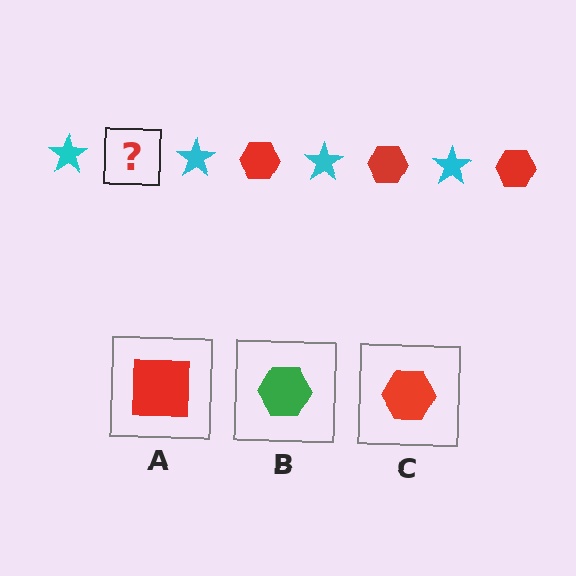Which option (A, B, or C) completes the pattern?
C.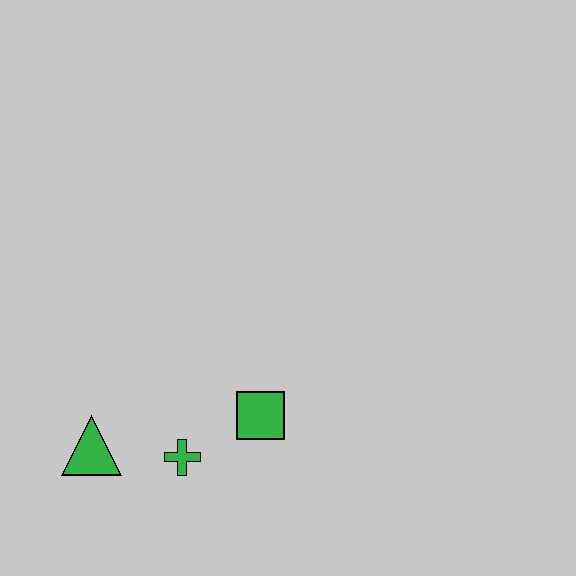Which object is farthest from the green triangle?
The green square is farthest from the green triangle.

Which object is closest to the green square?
The green cross is closest to the green square.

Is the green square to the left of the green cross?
No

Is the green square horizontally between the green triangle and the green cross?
No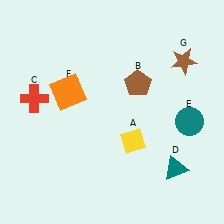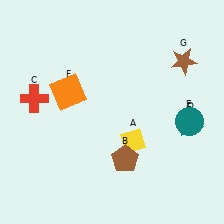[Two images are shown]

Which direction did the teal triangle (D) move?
The teal triangle (D) moved up.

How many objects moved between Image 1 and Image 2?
2 objects moved between the two images.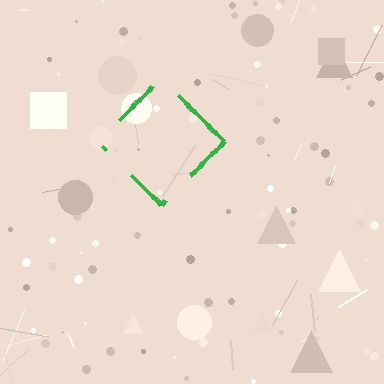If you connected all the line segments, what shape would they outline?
They would outline a diamond.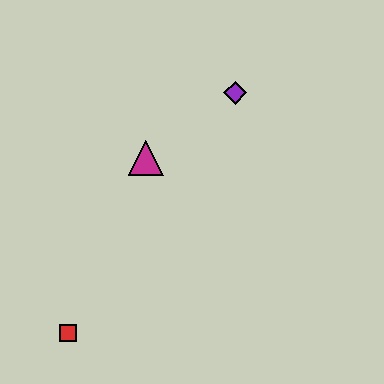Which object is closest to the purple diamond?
The magenta triangle is closest to the purple diamond.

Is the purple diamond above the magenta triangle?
Yes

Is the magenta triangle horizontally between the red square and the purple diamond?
Yes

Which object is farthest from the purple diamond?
The red square is farthest from the purple diamond.